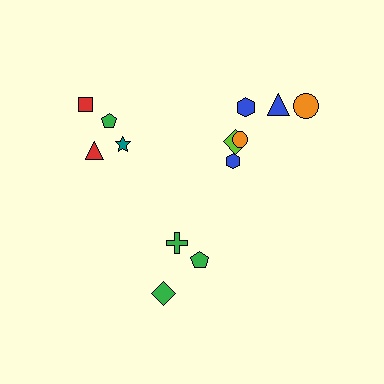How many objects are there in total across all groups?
There are 13 objects.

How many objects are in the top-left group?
There are 4 objects.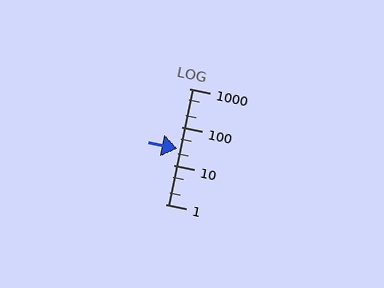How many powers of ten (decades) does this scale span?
The scale spans 3 decades, from 1 to 1000.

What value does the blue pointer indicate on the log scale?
The pointer indicates approximately 28.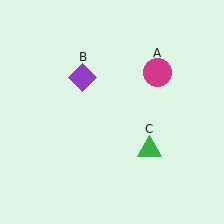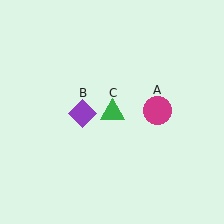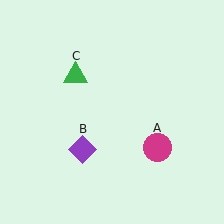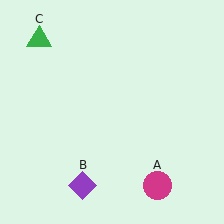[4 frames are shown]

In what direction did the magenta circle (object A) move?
The magenta circle (object A) moved down.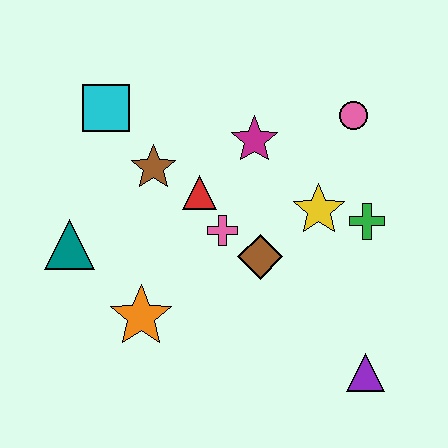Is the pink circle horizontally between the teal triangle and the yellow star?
No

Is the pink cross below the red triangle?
Yes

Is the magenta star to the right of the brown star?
Yes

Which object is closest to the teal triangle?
The orange star is closest to the teal triangle.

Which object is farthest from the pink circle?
The teal triangle is farthest from the pink circle.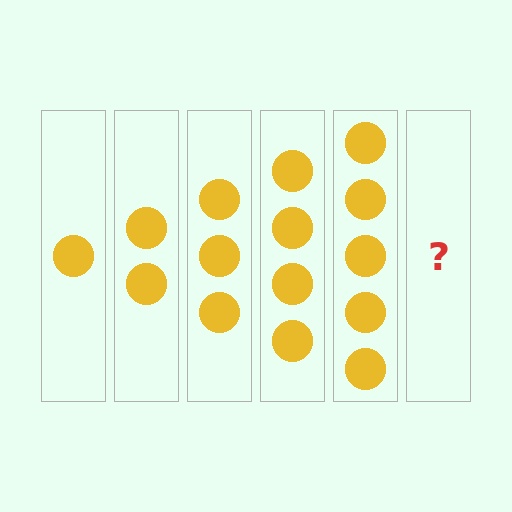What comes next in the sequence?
The next element should be 6 circles.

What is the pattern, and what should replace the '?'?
The pattern is that each step adds one more circle. The '?' should be 6 circles.